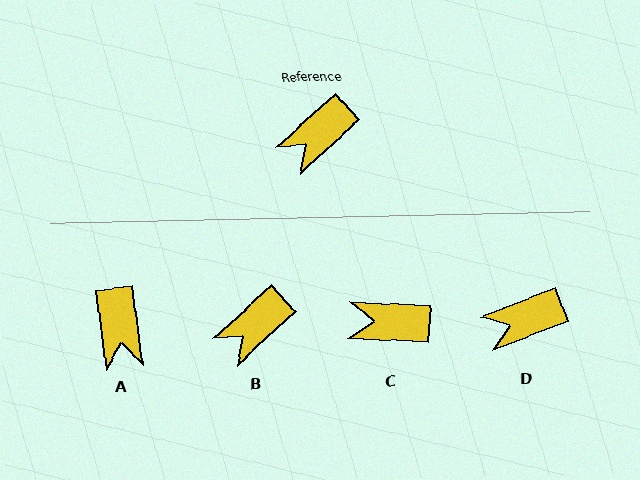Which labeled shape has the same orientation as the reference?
B.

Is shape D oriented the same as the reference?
No, it is off by about 21 degrees.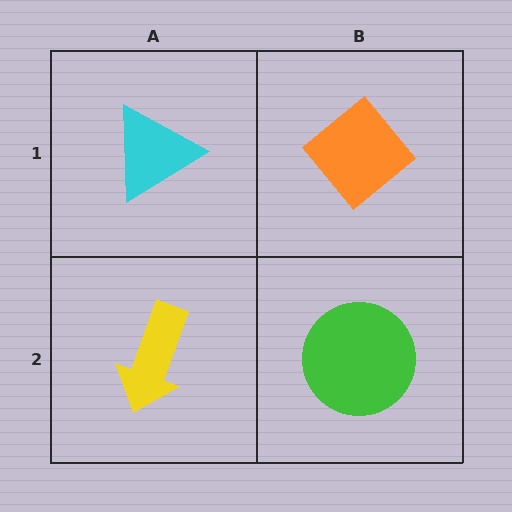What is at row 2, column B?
A green circle.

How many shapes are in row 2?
2 shapes.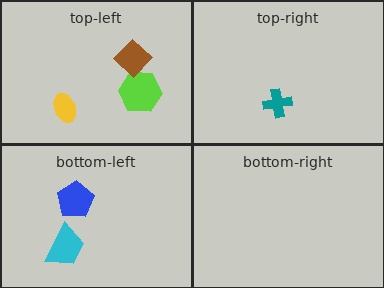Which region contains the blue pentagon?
The bottom-left region.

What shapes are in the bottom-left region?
The cyan trapezoid, the blue pentagon.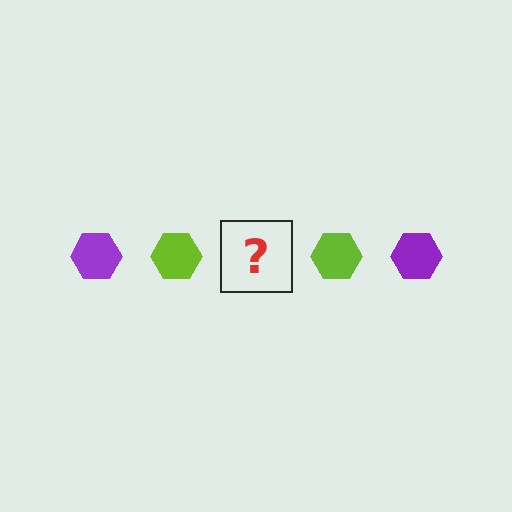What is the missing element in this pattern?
The missing element is a purple hexagon.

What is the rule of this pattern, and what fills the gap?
The rule is that the pattern cycles through purple, lime hexagons. The gap should be filled with a purple hexagon.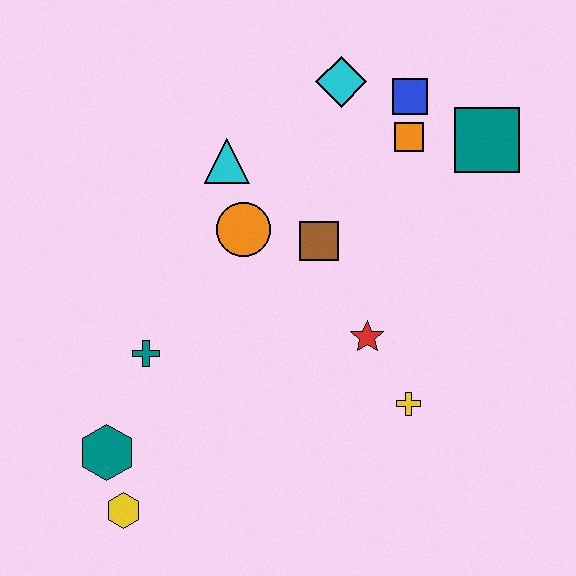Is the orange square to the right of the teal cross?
Yes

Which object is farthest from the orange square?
The yellow hexagon is farthest from the orange square.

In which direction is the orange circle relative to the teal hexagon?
The orange circle is above the teal hexagon.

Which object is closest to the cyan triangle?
The orange circle is closest to the cyan triangle.